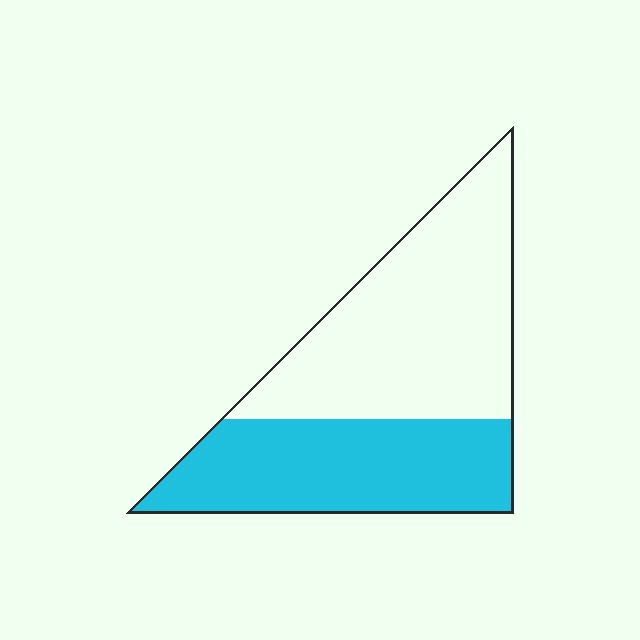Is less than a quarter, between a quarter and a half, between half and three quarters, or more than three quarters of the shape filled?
Between a quarter and a half.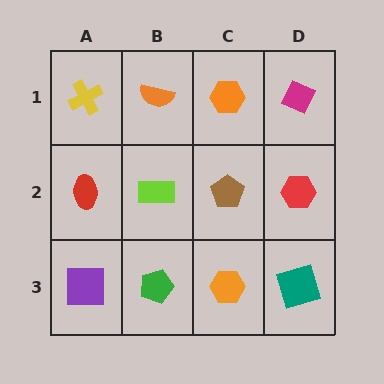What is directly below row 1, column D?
A red hexagon.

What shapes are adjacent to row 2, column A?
A yellow cross (row 1, column A), a purple square (row 3, column A), a lime rectangle (row 2, column B).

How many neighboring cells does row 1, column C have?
3.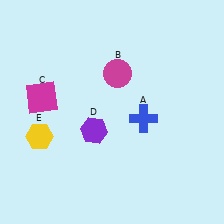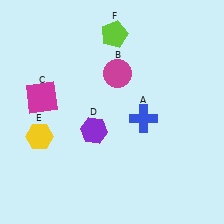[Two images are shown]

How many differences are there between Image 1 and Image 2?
There is 1 difference between the two images.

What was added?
A lime pentagon (F) was added in Image 2.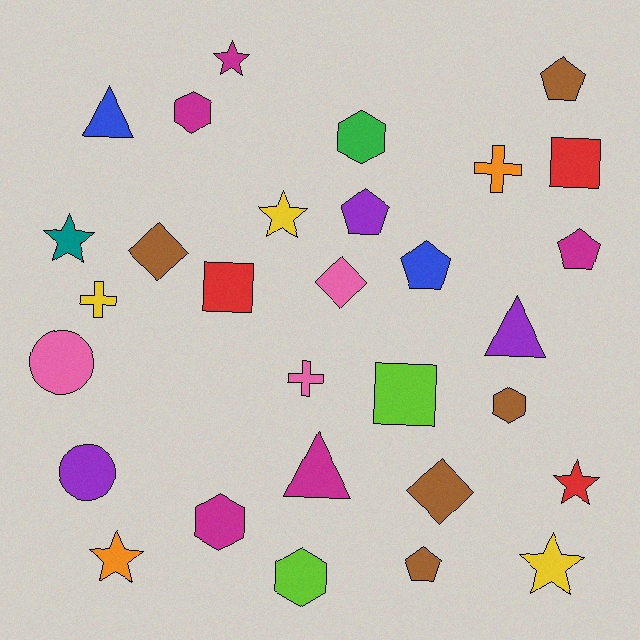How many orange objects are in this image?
There are 2 orange objects.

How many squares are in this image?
There are 3 squares.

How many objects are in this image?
There are 30 objects.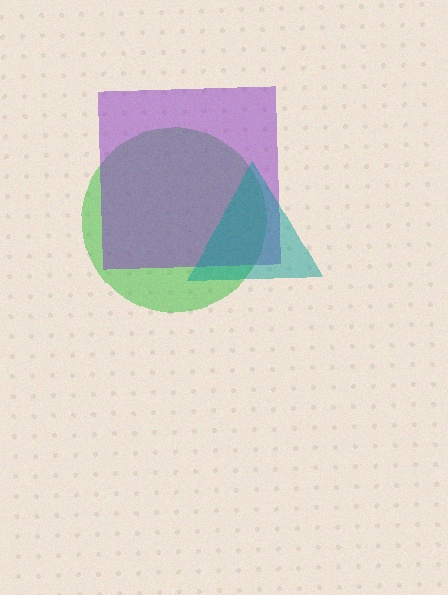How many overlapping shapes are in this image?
There are 3 overlapping shapes in the image.